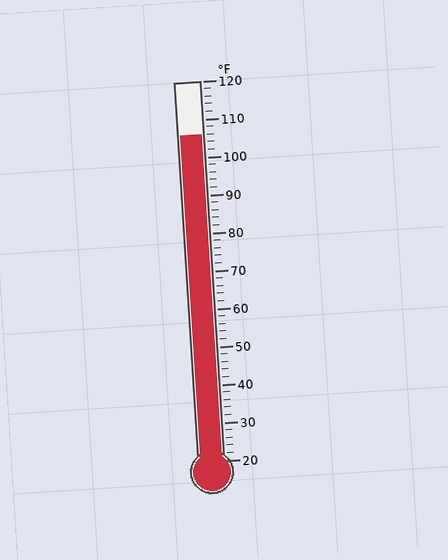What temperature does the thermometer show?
The thermometer shows approximately 106°F.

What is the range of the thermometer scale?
The thermometer scale ranges from 20°F to 120°F.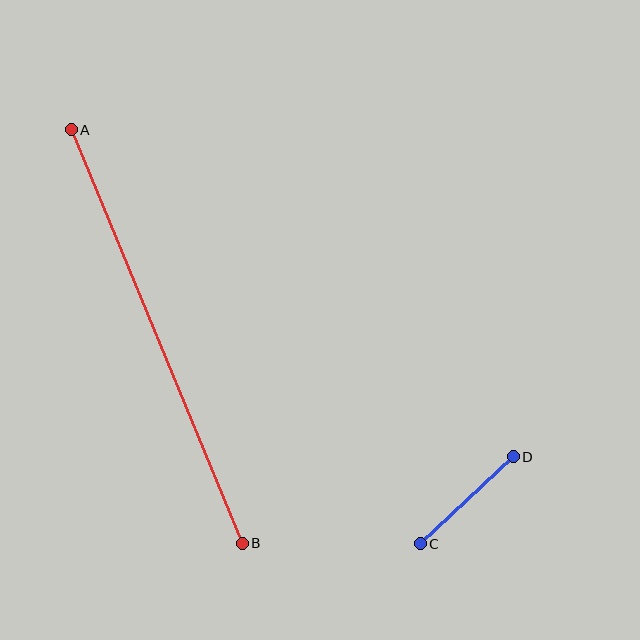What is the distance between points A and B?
The distance is approximately 447 pixels.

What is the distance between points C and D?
The distance is approximately 127 pixels.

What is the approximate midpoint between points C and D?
The midpoint is at approximately (467, 500) pixels.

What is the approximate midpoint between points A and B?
The midpoint is at approximately (157, 337) pixels.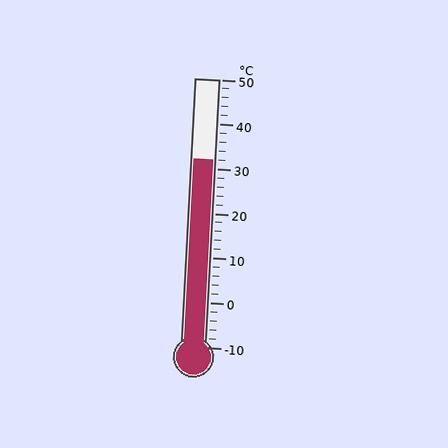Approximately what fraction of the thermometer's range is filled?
The thermometer is filled to approximately 70% of its range.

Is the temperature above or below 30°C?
The temperature is above 30°C.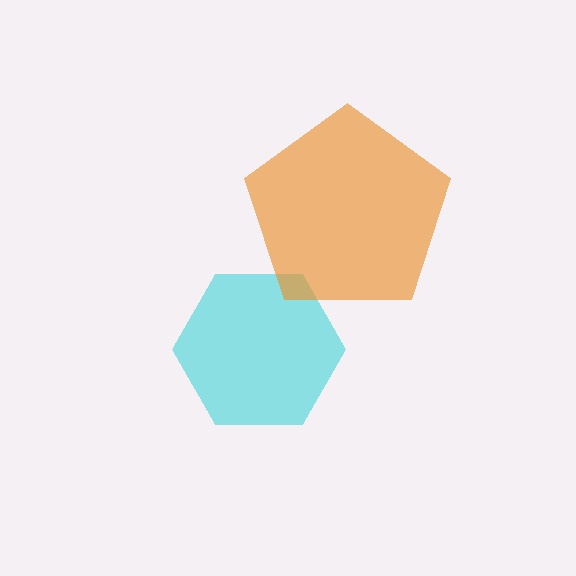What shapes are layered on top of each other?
The layered shapes are: a cyan hexagon, an orange pentagon.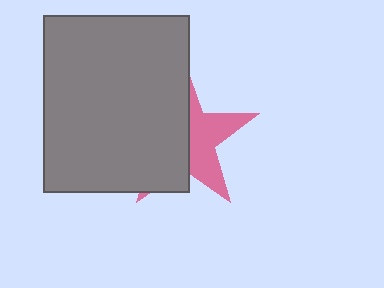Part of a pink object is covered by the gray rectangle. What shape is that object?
It is a star.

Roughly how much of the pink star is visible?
A small part of it is visible (roughly 43%).